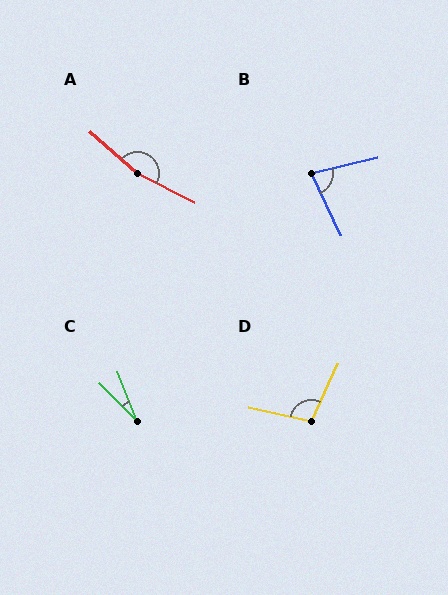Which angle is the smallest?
C, at approximately 23 degrees.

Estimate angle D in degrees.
Approximately 102 degrees.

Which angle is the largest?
A, at approximately 165 degrees.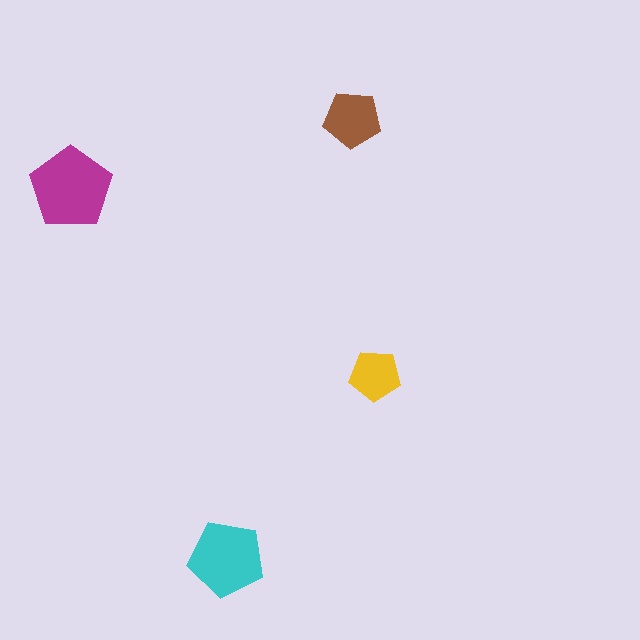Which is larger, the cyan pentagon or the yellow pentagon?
The cyan one.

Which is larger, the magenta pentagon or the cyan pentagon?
The magenta one.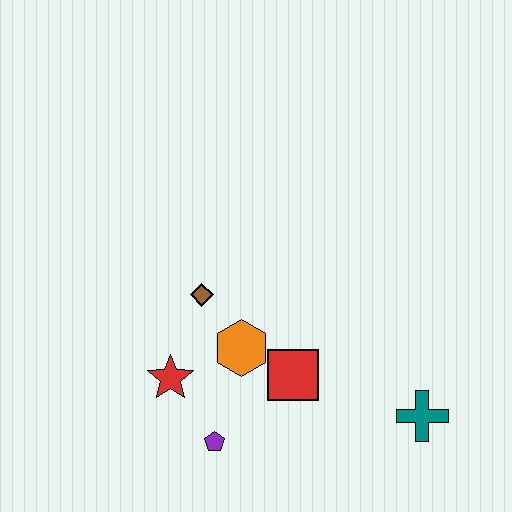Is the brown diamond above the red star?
Yes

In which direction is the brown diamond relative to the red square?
The brown diamond is to the left of the red square.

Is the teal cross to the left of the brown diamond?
No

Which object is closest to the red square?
The orange hexagon is closest to the red square.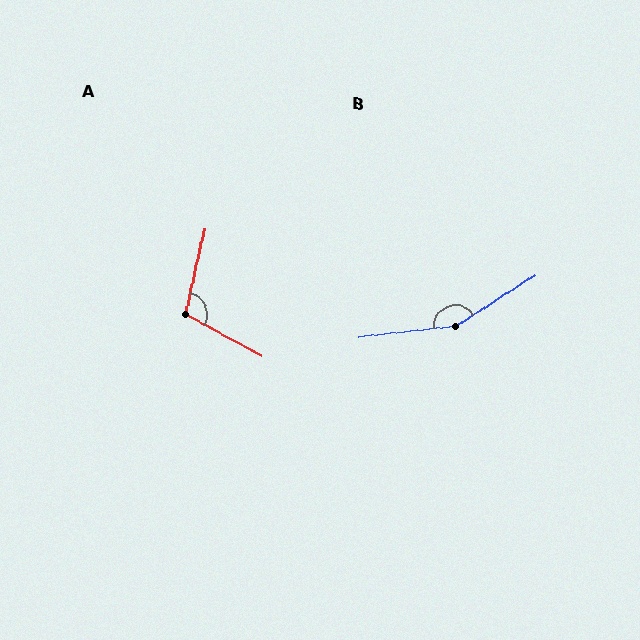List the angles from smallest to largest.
A (106°), B (154°).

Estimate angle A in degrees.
Approximately 106 degrees.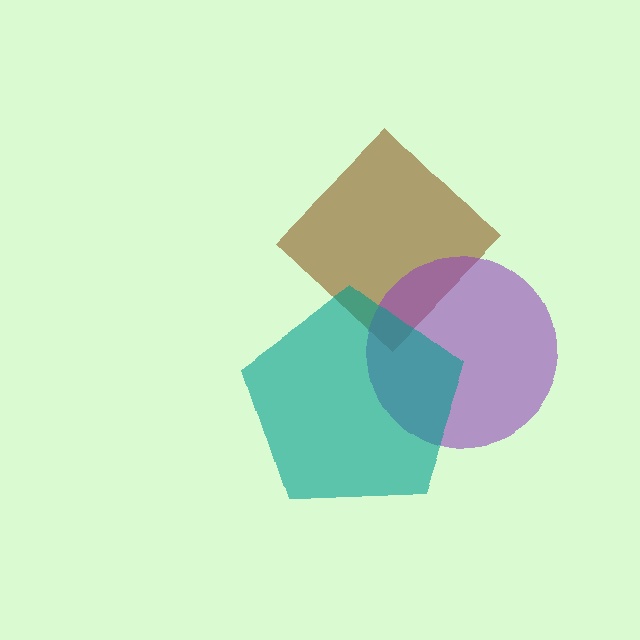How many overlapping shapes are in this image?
There are 3 overlapping shapes in the image.